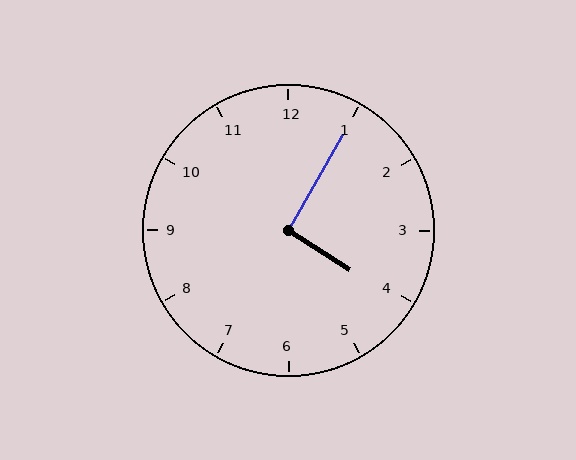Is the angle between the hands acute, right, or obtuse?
It is right.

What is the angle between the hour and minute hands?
Approximately 92 degrees.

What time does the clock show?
4:05.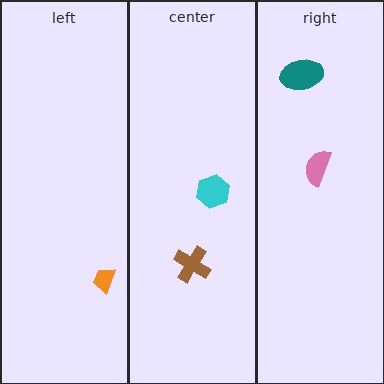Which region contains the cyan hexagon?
The center region.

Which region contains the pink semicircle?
The right region.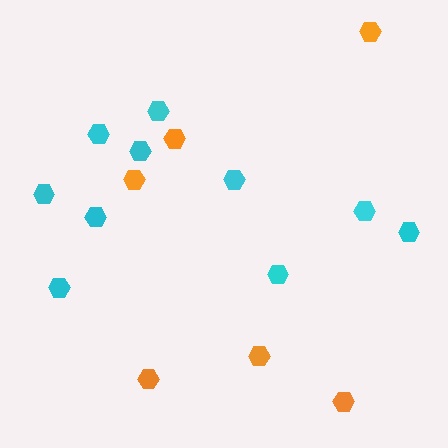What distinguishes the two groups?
There are 2 groups: one group of cyan hexagons (10) and one group of orange hexagons (6).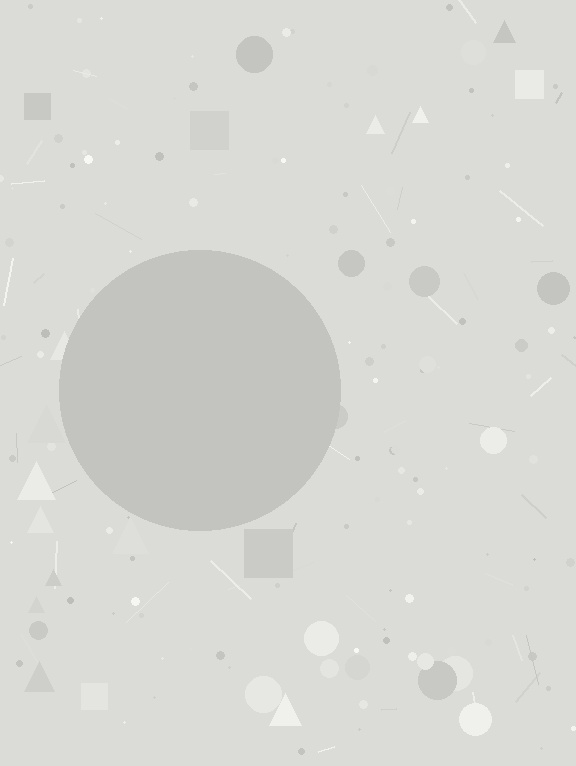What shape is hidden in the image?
A circle is hidden in the image.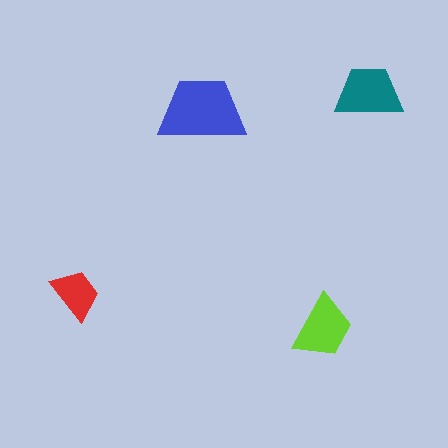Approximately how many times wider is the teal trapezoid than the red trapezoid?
About 1.5 times wider.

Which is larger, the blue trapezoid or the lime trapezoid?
The blue one.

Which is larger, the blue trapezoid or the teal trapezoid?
The blue one.